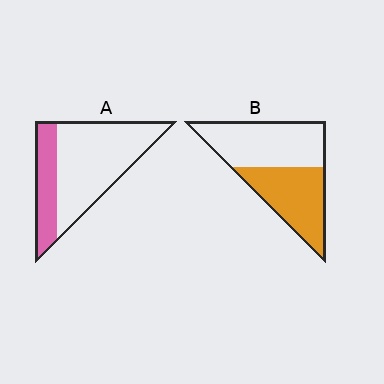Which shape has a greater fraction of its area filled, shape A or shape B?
Shape B.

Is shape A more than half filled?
No.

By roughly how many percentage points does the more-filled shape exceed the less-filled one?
By roughly 15 percentage points (B over A).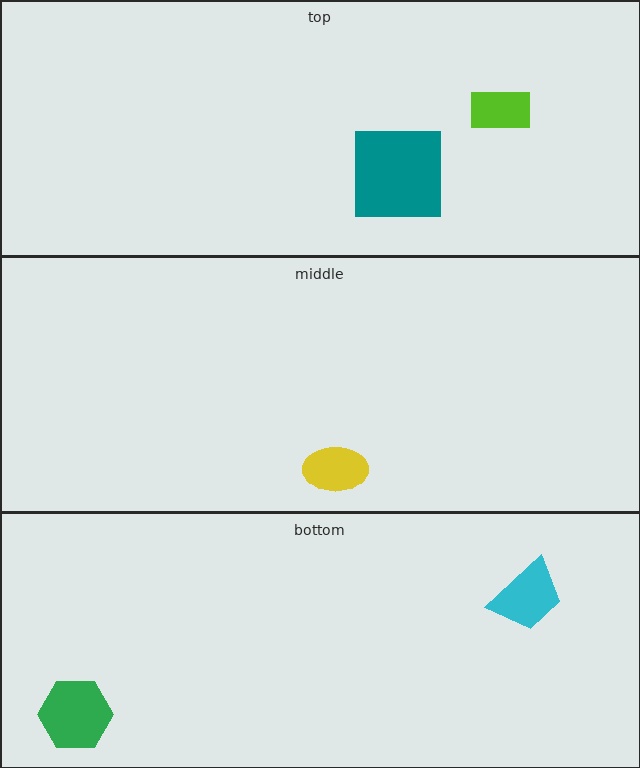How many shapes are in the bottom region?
2.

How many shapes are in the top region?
2.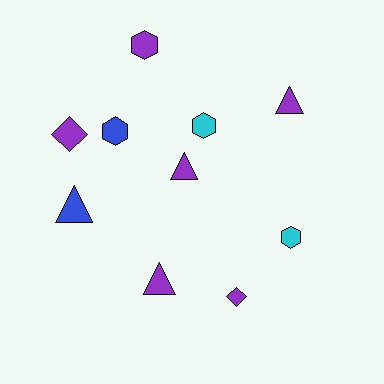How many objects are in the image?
There are 10 objects.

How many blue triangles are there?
There is 1 blue triangle.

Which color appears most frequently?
Purple, with 6 objects.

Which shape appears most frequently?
Triangle, with 4 objects.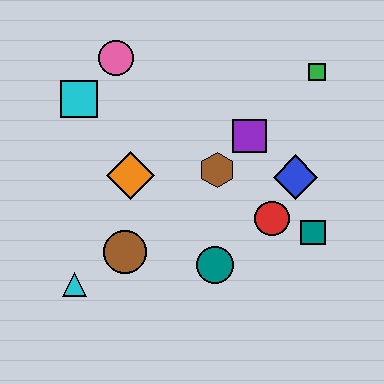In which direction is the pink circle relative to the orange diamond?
The pink circle is above the orange diamond.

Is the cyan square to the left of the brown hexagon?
Yes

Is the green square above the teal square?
Yes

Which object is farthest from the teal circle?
The pink circle is farthest from the teal circle.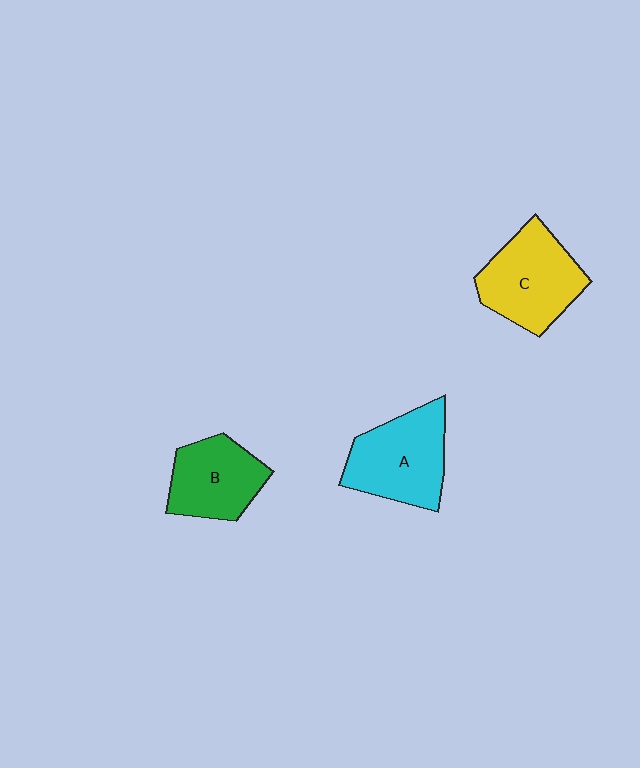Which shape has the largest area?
Shape A (cyan).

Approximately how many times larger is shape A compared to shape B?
Approximately 1.2 times.